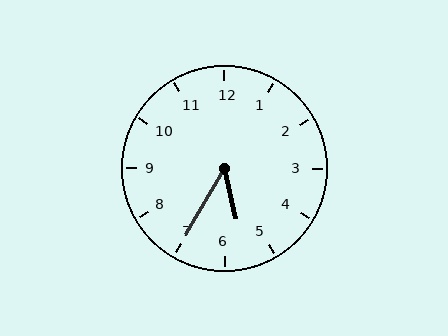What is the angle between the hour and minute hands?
Approximately 42 degrees.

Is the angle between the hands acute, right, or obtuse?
It is acute.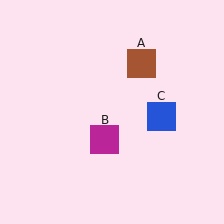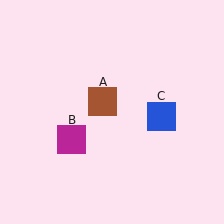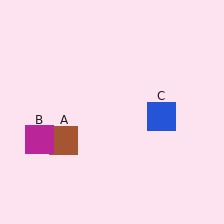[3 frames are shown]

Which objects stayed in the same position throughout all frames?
Blue square (object C) remained stationary.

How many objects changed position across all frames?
2 objects changed position: brown square (object A), magenta square (object B).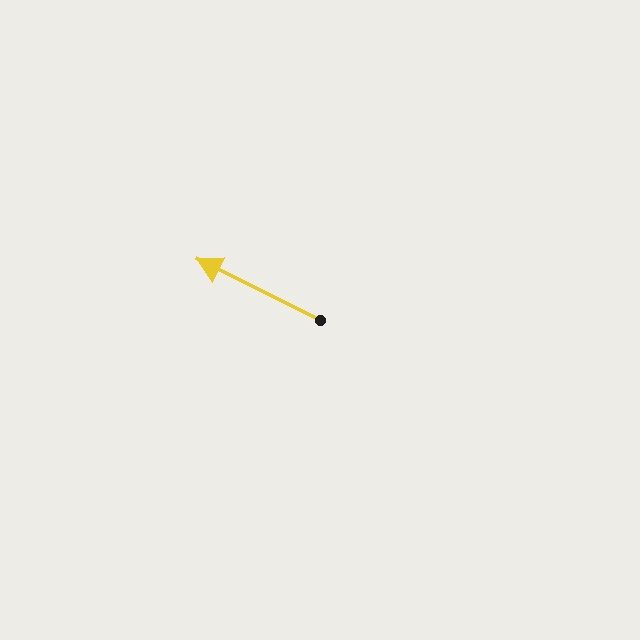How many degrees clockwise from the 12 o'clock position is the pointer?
Approximately 296 degrees.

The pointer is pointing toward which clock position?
Roughly 10 o'clock.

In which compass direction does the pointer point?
Northwest.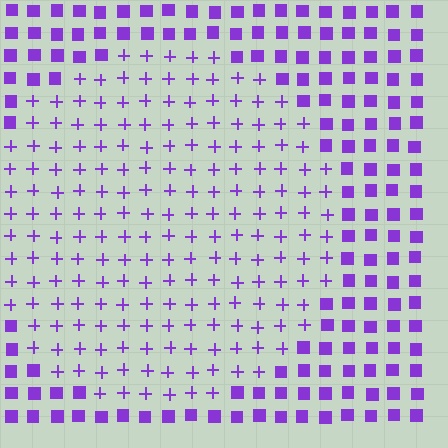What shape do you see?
I see a circle.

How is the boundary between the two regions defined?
The boundary is defined by a change in element shape: plus signs inside vs. squares outside. All elements share the same color and spacing.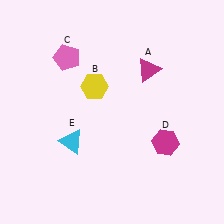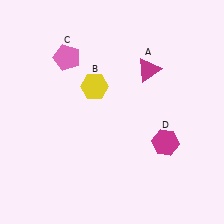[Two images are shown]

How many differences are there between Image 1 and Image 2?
There is 1 difference between the two images.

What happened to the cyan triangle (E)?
The cyan triangle (E) was removed in Image 2. It was in the bottom-left area of Image 1.